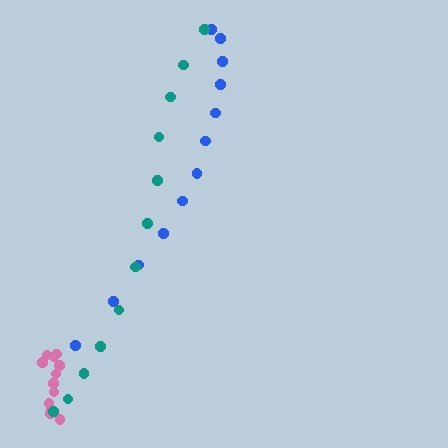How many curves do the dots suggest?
There are 3 distinct paths.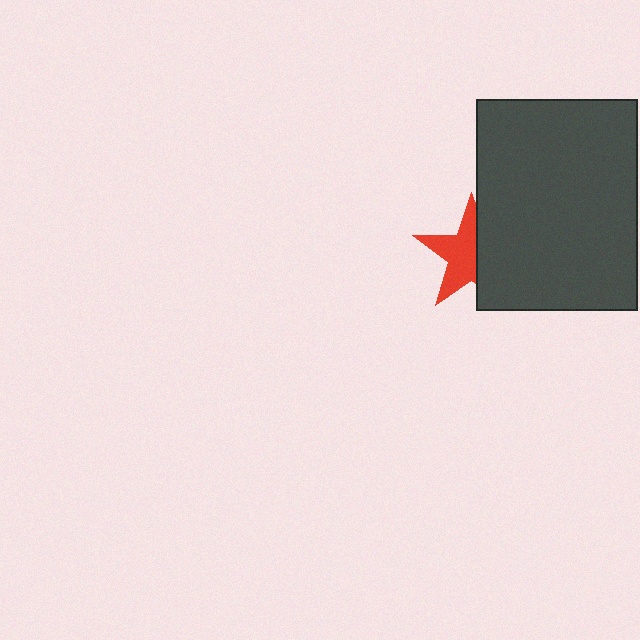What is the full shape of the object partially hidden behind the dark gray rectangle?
The partially hidden object is a red star.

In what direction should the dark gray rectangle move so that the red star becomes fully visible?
The dark gray rectangle should move right. That is the shortest direction to clear the overlap and leave the red star fully visible.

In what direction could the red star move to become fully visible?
The red star could move left. That would shift it out from behind the dark gray rectangle entirely.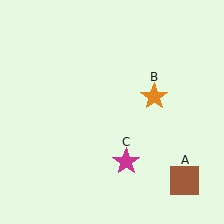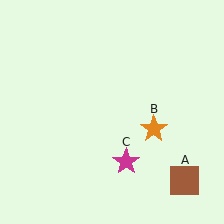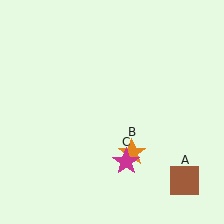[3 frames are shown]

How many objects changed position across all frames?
1 object changed position: orange star (object B).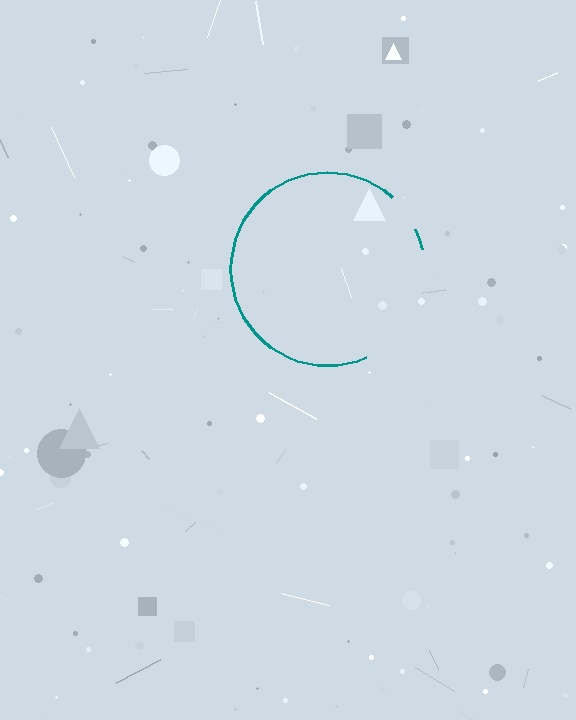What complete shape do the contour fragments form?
The contour fragments form a circle.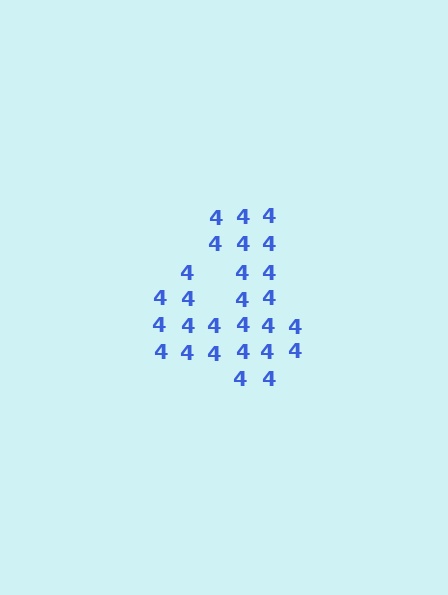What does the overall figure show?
The overall figure shows the digit 4.